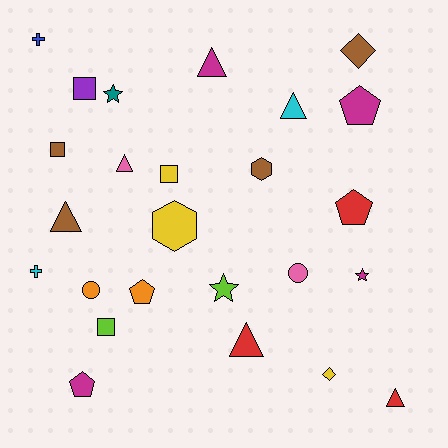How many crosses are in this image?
There are 2 crosses.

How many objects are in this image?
There are 25 objects.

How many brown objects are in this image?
There are 4 brown objects.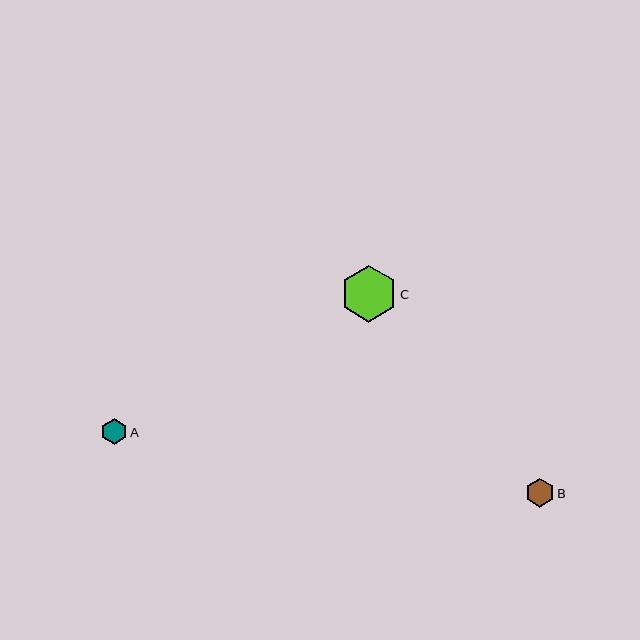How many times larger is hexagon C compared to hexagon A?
Hexagon C is approximately 2.2 times the size of hexagon A.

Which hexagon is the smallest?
Hexagon A is the smallest with a size of approximately 26 pixels.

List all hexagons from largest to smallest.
From largest to smallest: C, B, A.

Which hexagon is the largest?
Hexagon C is the largest with a size of approximately 57 pixels.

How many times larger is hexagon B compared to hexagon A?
Hexagon B is approximately 1.1 times the size of hexagon A.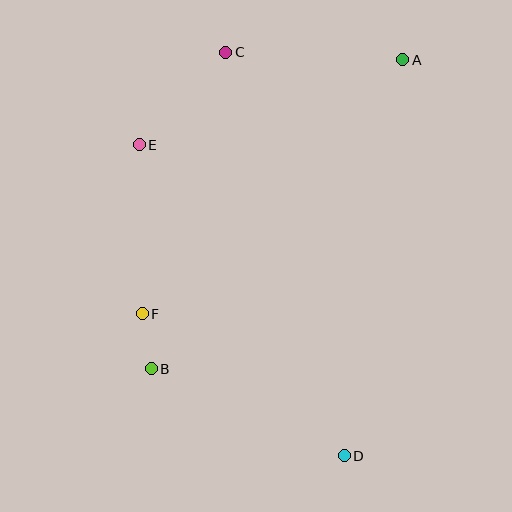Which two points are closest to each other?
Points B and F are closest to each other.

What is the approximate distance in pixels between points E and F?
The distance between E and F is approximately 169 pixels.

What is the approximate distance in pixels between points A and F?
The distance between A and F is approximately 364 pixels.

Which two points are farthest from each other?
Points C and D are farthest from each other.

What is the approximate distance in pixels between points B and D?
The distance between B and D is approximately 212 pixels.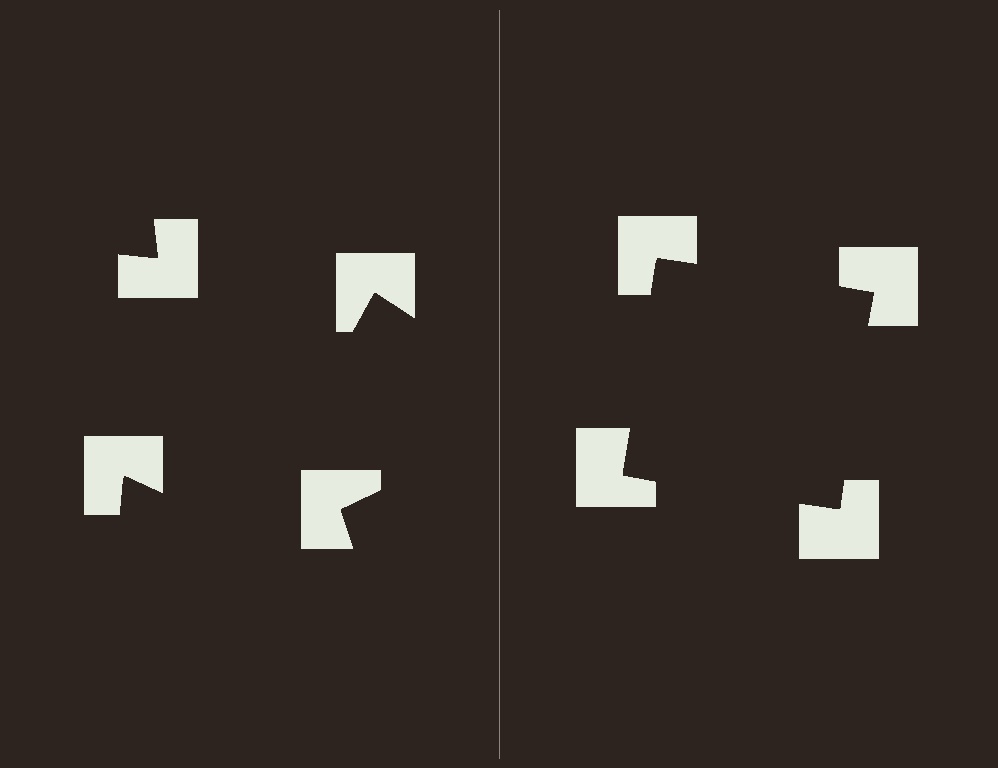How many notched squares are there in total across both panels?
8 — 4 on each side.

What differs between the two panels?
The notched squares are positioned identically on both sides; only the wedge orientations differ. On the right they align to a square; on the left they are misaligned.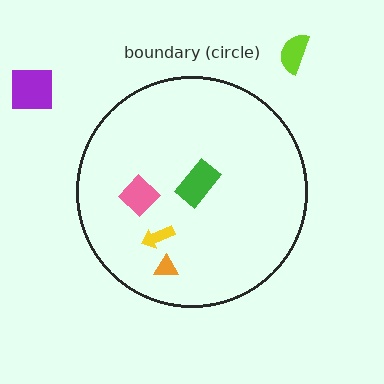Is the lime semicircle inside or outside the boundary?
Outside.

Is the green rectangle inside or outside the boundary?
Inside.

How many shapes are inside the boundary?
4 inside, 2 outside.